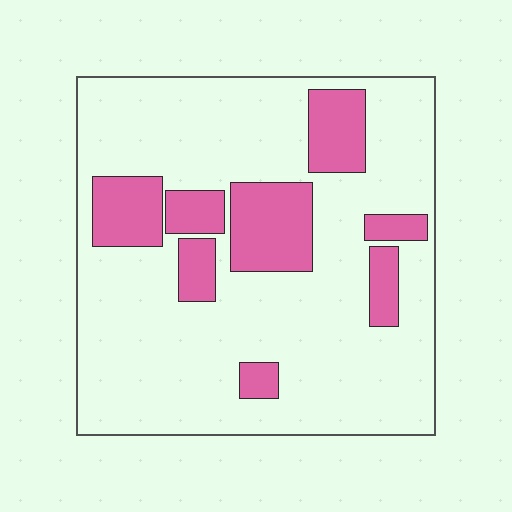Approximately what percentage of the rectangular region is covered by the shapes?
Approximately 20%.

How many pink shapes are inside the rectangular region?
8.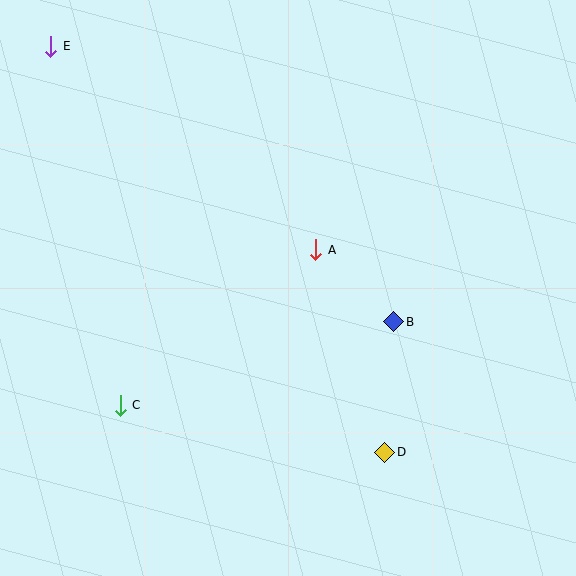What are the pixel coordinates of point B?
Point B is at (394, 322).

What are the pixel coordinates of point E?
Point E is at (51, 46).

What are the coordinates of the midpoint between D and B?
The midpoint between D and B is at (389, 387).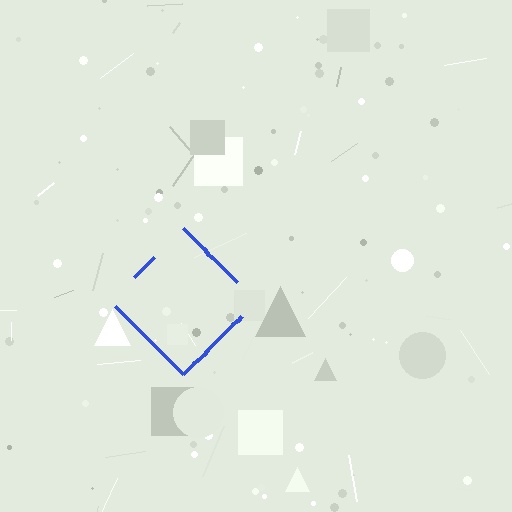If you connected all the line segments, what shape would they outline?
They would outline a diamond.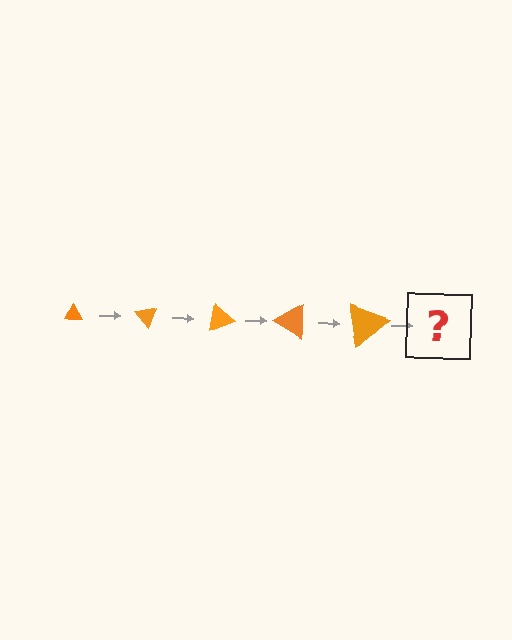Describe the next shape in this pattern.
It should be a triangle, larger than the previous one and rotated 250 degrees from the start.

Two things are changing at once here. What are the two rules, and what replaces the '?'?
The two rules are that the triangle grows larger each step and it rotates 50 degrees each step. The '?' should be a triangle, larger than the previous one and rotated 250 degrees from the start.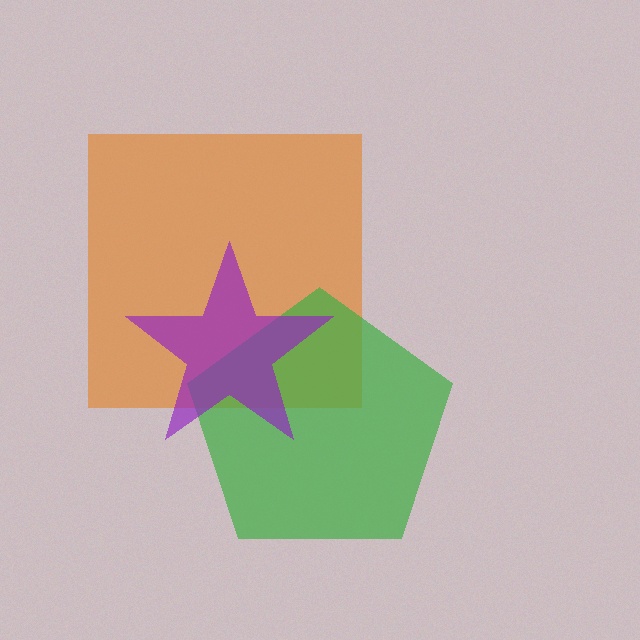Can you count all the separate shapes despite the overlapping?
Yes, there are 3 separate shapes.